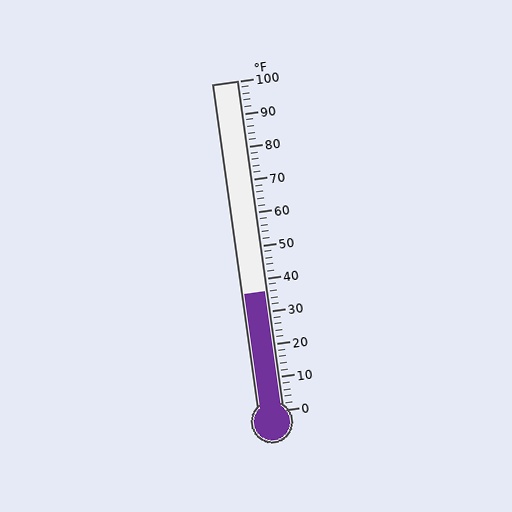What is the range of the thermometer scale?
The thermometer scale ranges from 0°F to 100°F.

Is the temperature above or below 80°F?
The temperature is below 80°F.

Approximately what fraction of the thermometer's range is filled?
The thermometer is filled to approximately 35% of its range.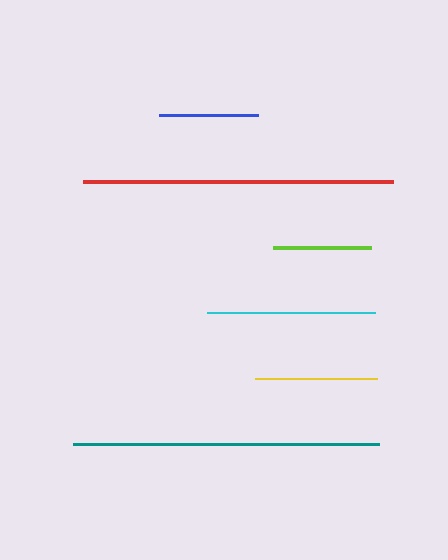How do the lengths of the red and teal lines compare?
The red and teal lines are approximately the same length.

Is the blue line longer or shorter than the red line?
The red line is longer than the blue line.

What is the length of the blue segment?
The blue segment is approximately 99 pixels long.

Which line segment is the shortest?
The lime line is the shortest at approximately 99 pixels.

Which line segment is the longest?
The red line is the longest at approximately 310 pixels.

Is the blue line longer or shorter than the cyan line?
The cyan line is longer than the blue line.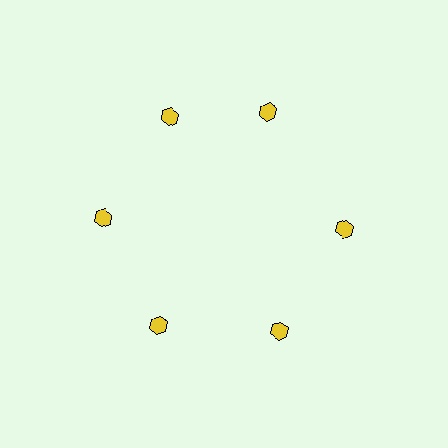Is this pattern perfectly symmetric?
No. The 6 yellow hexagons are arranged in a ring, but one element near the 1 o'clock position is rotated out of alignment along the ring, breaking the 6-fold rotational symmetry.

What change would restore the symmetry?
The symmetry would be restored by rotating it back into even spacing with its neighbors so that all 6 hexagons sit at equal angles and equal distance from the center.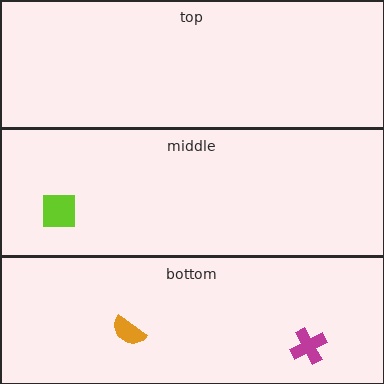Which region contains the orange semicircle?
The bottom region.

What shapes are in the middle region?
The lime square.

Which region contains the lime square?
The middle region.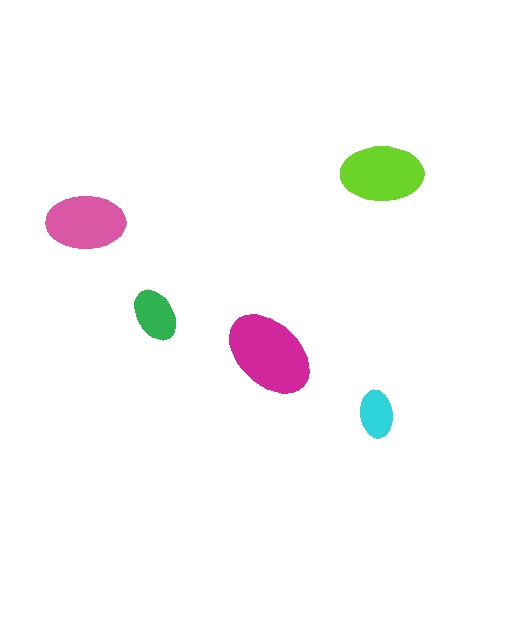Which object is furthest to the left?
The pink ellipse is leftmost.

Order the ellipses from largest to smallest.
the magenta one, the lime one, the pink one, the green one, the cyan one.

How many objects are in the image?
There are 5 objects in the image.